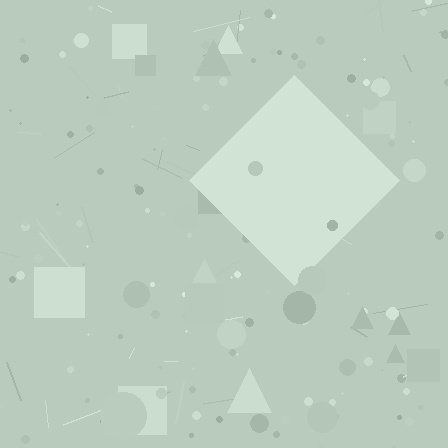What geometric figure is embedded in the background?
A diamond is embedded in the background.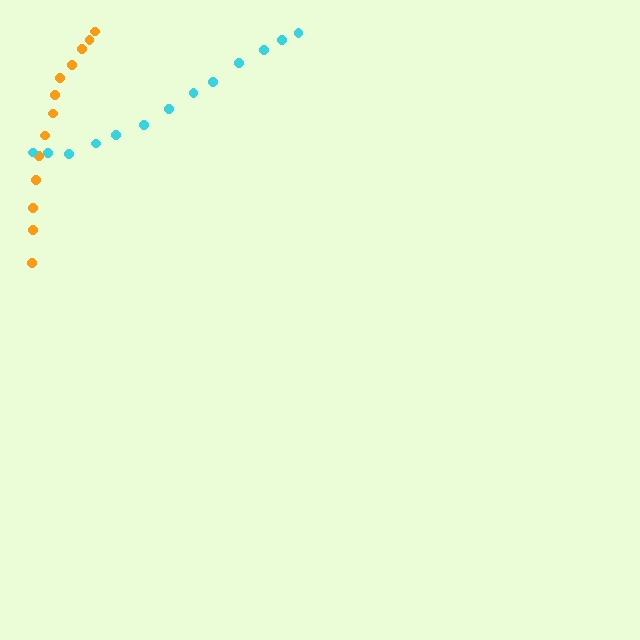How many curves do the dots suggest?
There are 2 distinct paths.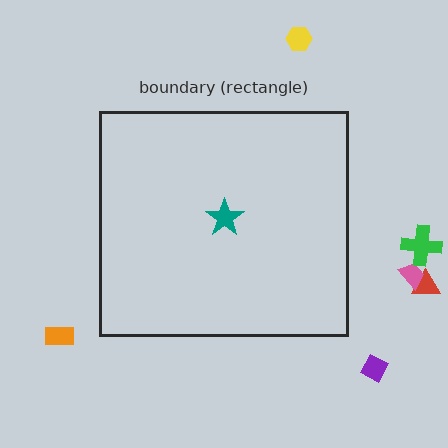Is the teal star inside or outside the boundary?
Inside.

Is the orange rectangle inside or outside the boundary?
Outside.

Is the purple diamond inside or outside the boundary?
Outside.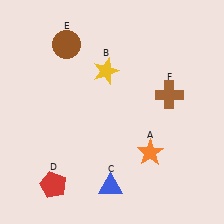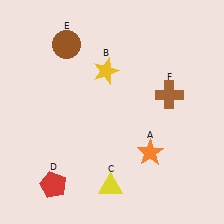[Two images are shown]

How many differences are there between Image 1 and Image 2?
There is 1 difference between the two images.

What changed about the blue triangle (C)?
In Image 1, C is blue. In Image 2, it changed to yellow.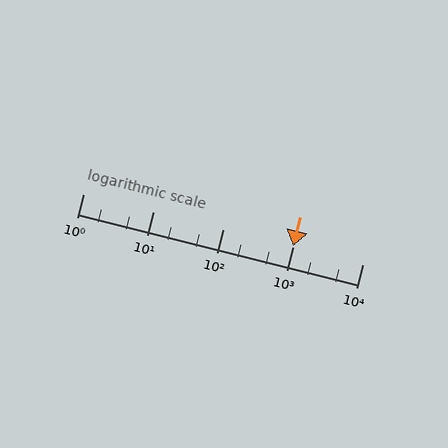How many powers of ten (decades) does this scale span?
The scale spans 4 decades, from 1 to 10000.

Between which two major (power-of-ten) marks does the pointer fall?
The pointer is between 1000 and 10000.